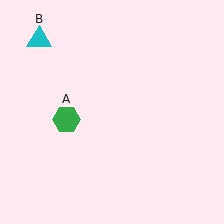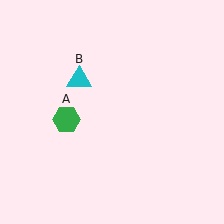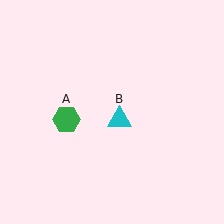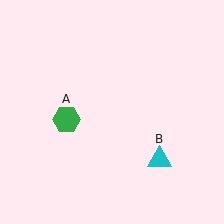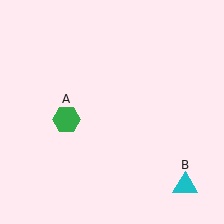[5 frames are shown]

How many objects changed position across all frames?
1 object changed position: cyan triangle (object B).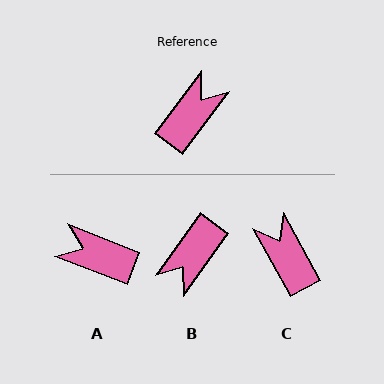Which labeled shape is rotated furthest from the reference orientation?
B, about 179 degrees away.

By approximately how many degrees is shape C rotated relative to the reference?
Approximately 65 degrees counter-clockwise.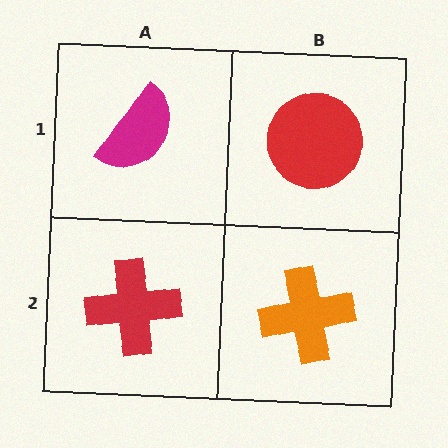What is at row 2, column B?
An orange cross.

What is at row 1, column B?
A red circle.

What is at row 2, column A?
A red cross.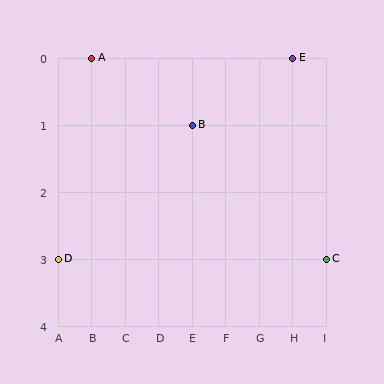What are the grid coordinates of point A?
Point A is at grid coordinates (B, 0).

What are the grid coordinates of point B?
Point B is at grid coordinates (E, 1).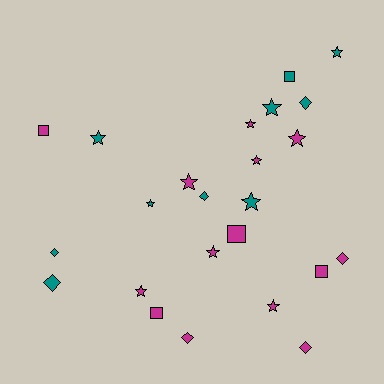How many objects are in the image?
There are 24 objects.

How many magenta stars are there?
There are 7 magenta stars.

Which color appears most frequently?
Magenta, with 14 objects.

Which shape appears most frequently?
Star, with 12 objects.